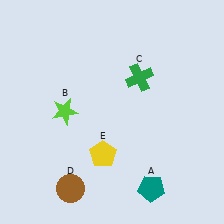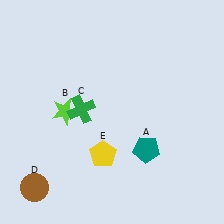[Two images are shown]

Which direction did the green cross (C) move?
The green cross (C) moved left.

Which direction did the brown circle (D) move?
The brown circle (D) moved left.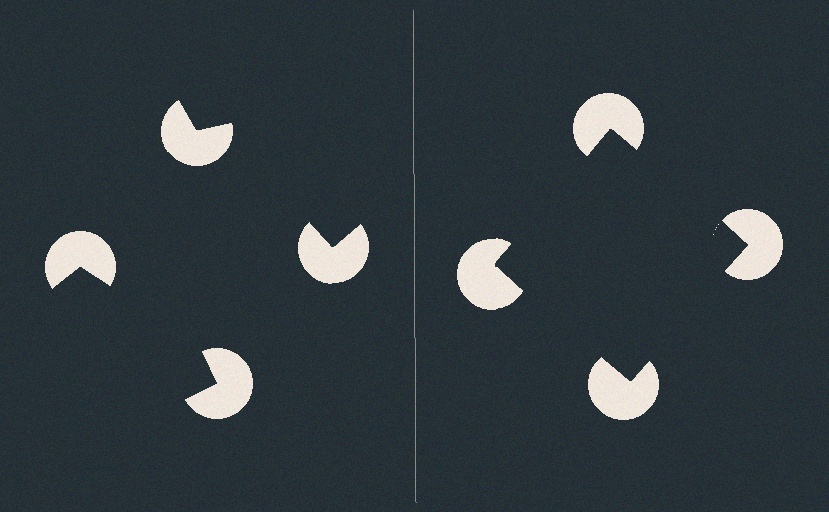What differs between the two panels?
The pac-man discs are positioned identically on both sides; only the wedge orientations differ. On the right they align to a square; on the left they are misaligned.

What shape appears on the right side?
An illusory square.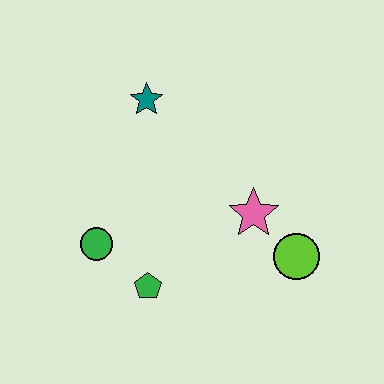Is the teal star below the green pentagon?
No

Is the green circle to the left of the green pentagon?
Yes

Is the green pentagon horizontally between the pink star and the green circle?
Yes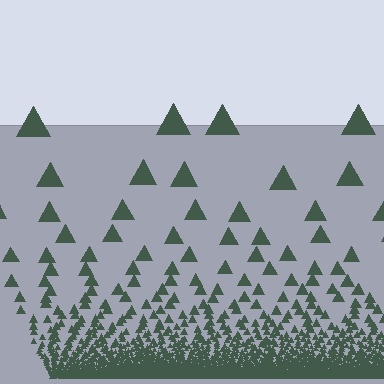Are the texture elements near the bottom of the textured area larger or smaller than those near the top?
Smaller. The gradient is inverted — elements near the bottom are smaller and denser.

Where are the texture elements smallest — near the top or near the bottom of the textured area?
Near the bottom.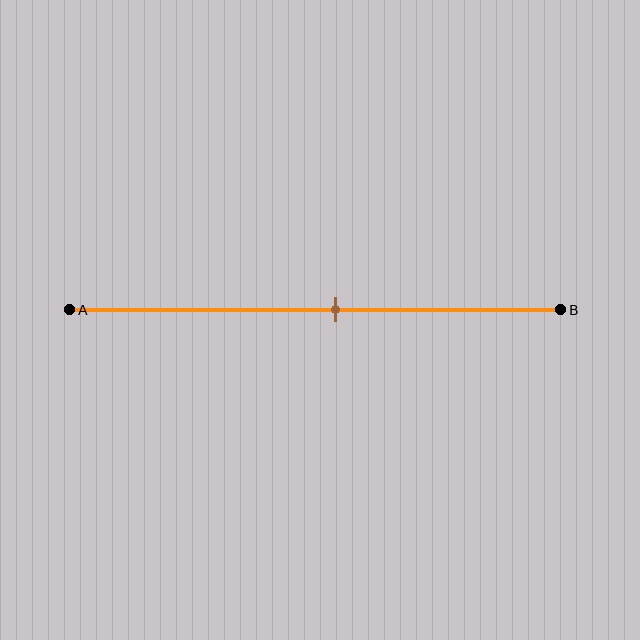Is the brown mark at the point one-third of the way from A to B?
No, the mark is at about 55% from A, not at the 33% one-third point.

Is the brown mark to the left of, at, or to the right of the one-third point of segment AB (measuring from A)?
The brown mark is to the right of the one-third point of segment AB.